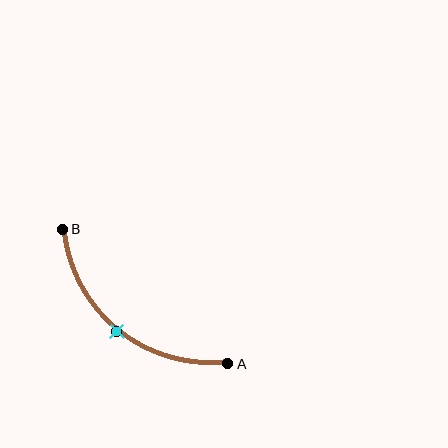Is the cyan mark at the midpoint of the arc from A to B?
Yes. The cyan mark lies on the arc at equal arc-length from both A and B — it is the arc midpoint.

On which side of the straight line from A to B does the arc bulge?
The arc bulges below and to the left of the straight line connecting A and B.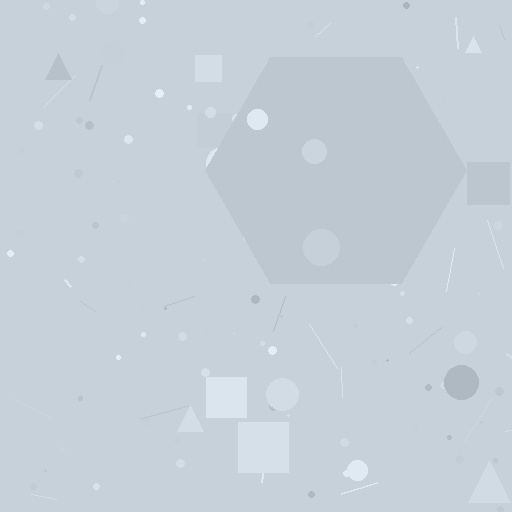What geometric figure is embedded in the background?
A hexagon is embedded in the background.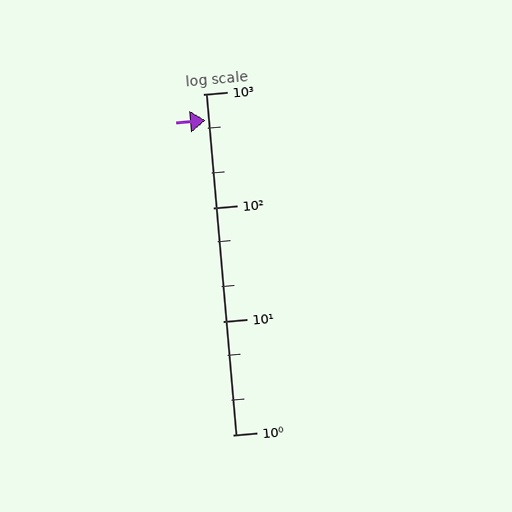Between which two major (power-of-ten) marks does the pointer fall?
The pointer is between 100 and 1000.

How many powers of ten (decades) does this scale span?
The scale spans 3 decades, from 1 to 1000.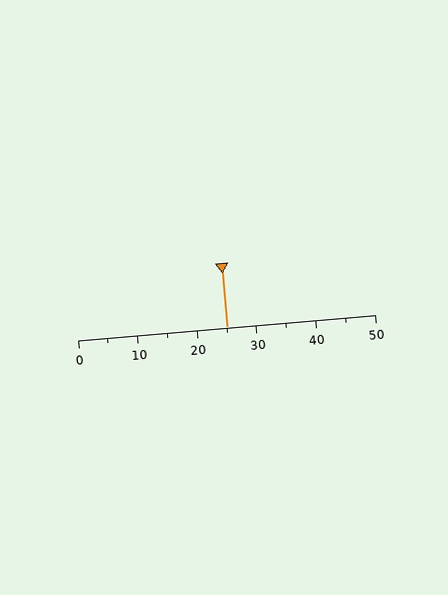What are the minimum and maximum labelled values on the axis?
The axis runs from 0 to 50.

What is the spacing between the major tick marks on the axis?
The major ticks are spaced 10 apart.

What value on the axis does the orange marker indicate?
The marker indicates approximately 25.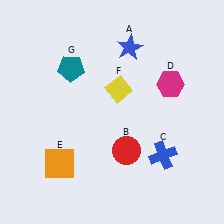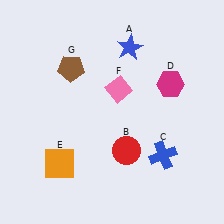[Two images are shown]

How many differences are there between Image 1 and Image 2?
There are 2 differences between the two images.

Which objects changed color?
F changed from yellow to pink. G changed from teal to brown.